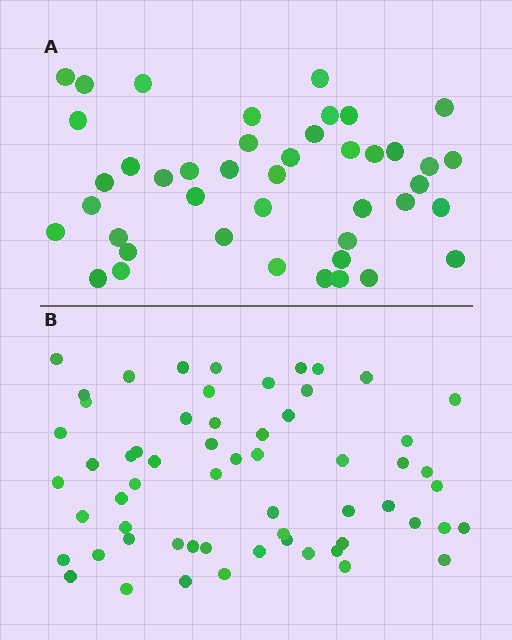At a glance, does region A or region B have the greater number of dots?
Region B (the bottom region) has more dots.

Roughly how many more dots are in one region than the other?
Region B has approximately 15 more dots than region A.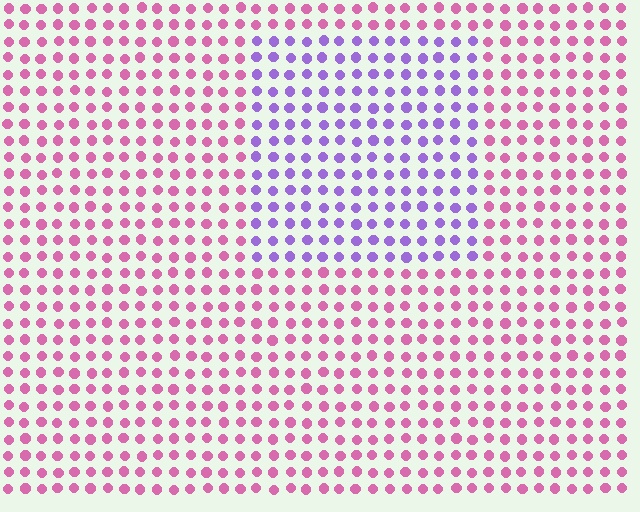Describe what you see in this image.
The image is filled with small pink elements in a uniform arrangement. A rectangle-shaped region is visible where the elements are tinted to a slightly different hue, forming a subtle color boundary.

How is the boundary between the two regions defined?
The boundary is defined purely by a slight shift in hue (about 56 degrees). Spacing, size, and orientation are identical on both sides.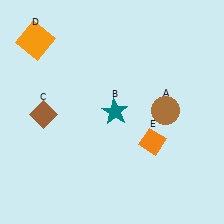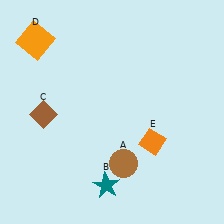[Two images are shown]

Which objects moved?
The objects that moved are: the brown circle (A), the teal star (B).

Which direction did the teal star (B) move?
The teal star (B) moved down.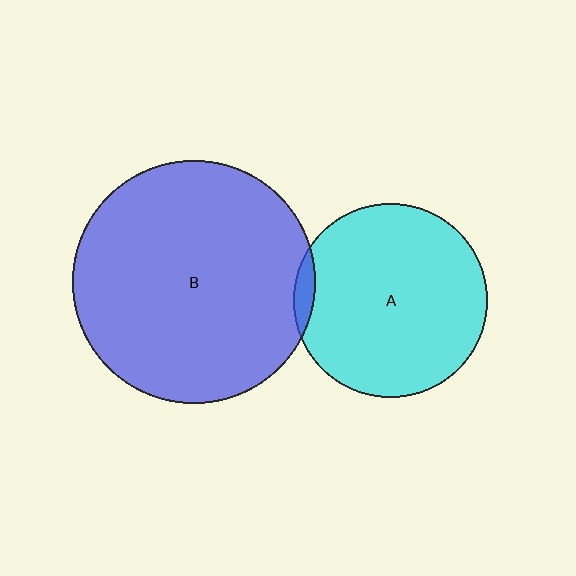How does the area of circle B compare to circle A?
Approximately 1.6 times.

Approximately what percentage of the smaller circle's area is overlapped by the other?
Approximately 5%.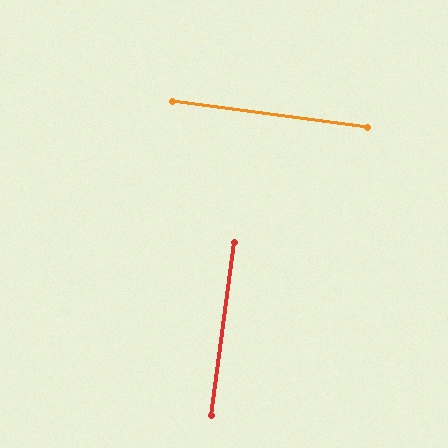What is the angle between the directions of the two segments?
Approximately 90 degrees.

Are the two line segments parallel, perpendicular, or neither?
Perpendicular — they meet at approximately 90°.